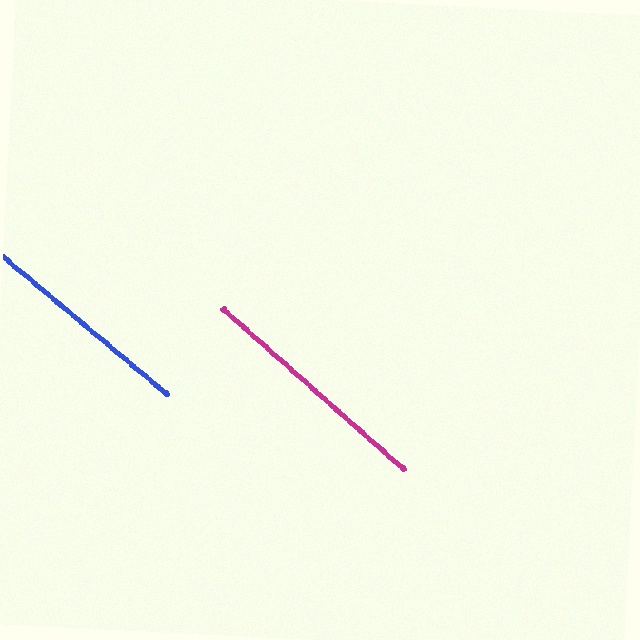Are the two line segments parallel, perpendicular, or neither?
Parallel — their directions differ by only 1.7°.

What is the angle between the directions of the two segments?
Approximately 2 degrees.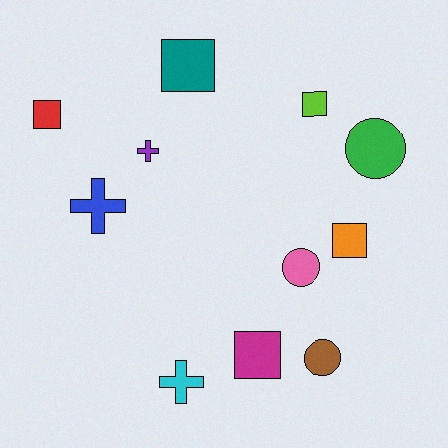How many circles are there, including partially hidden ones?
There are 3 circles.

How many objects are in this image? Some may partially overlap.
There are 11 objects.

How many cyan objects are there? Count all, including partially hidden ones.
There is 1 cyan object.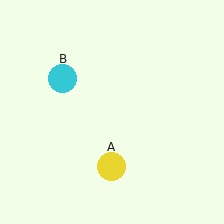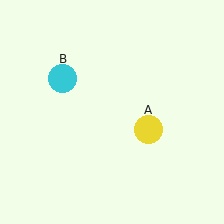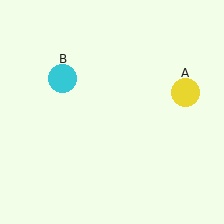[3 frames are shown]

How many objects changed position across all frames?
1 object changed position: yellow circle (object A).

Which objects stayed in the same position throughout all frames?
Cyan circle (object B) remained stationary.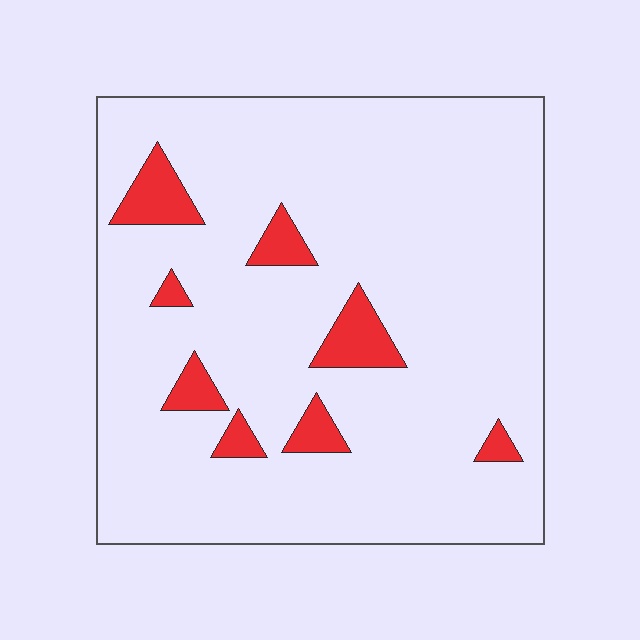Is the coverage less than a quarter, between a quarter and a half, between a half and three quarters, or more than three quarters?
Less than a quarter.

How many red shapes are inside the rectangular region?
8.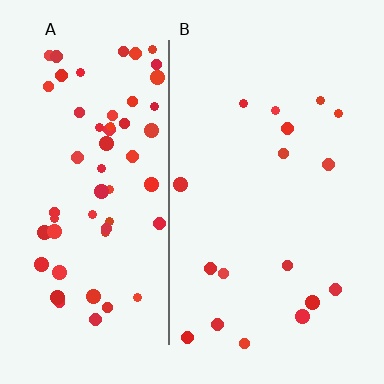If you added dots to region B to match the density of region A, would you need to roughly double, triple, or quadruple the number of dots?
Approximately triple.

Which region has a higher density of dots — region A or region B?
A (the left).